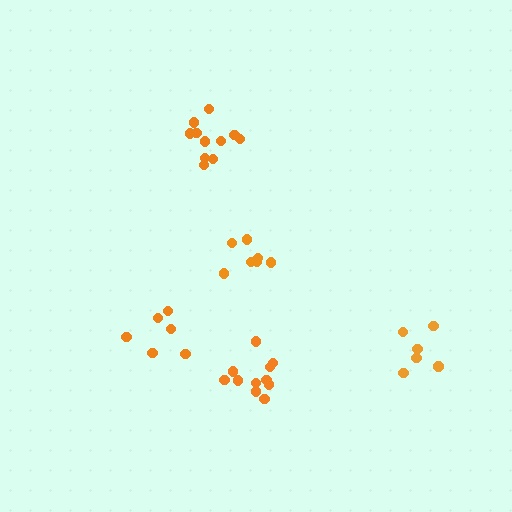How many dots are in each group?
Group 1: 6 dots, Group 2: 6 dots, Group 3: 11 dots, Group 4: 7 dots, Group 5: 11 dots (41 total).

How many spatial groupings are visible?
There are 5 spatial groupings.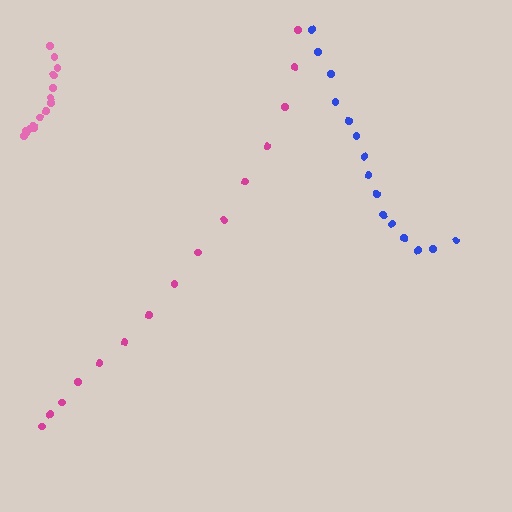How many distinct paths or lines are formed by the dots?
There are 3 distinct paths.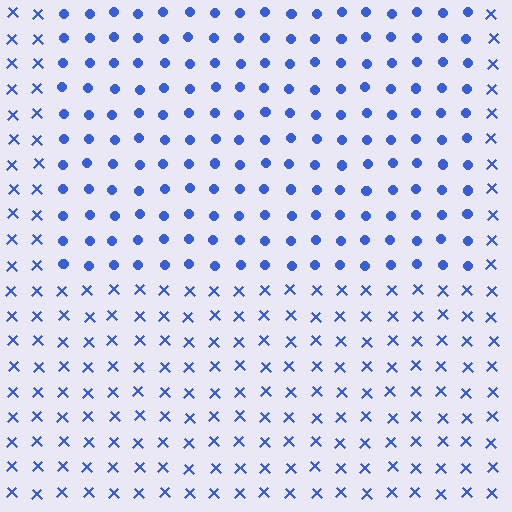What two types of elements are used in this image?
The image uses circles inside the rectangle region and X marks outside it.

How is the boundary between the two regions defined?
The boundary is defined by a change in element shape: circles inside vs. X marks outside. All elements share the same color and spacing.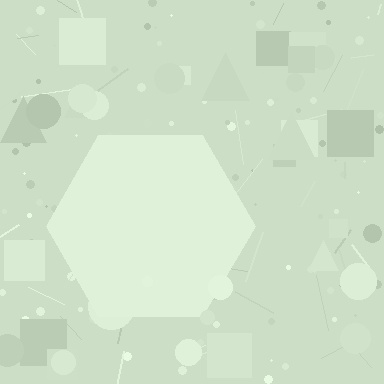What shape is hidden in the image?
A hexagon is hidden in the image.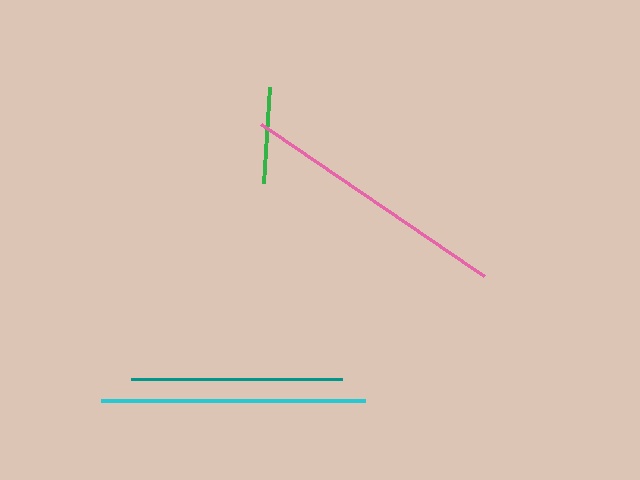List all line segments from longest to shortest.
From longest to shortest: pink, cyan, teal, green.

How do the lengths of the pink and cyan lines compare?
The pink and cyan lines are approximately the same length.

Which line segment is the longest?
The pink line is the longest at approximately 270 pixels.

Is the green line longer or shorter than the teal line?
The teal line is longer than the green line.